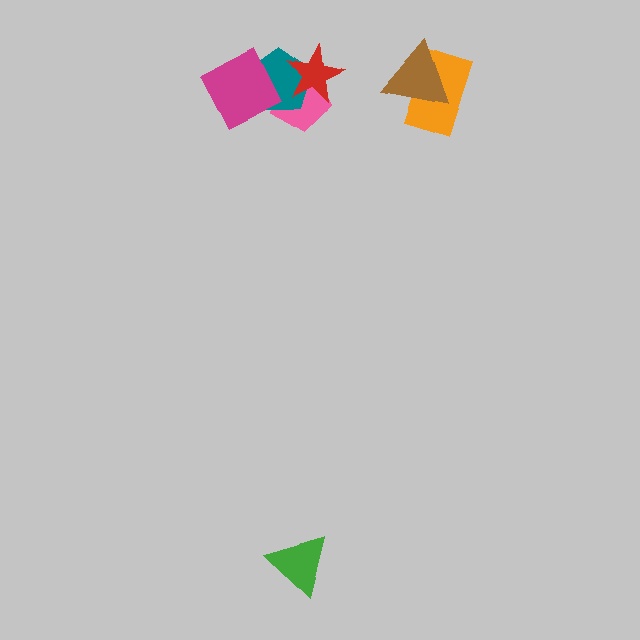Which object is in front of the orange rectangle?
The brown triangle is in front of the orange rectangle.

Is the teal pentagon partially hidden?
Yes, it is partially covered by another shape.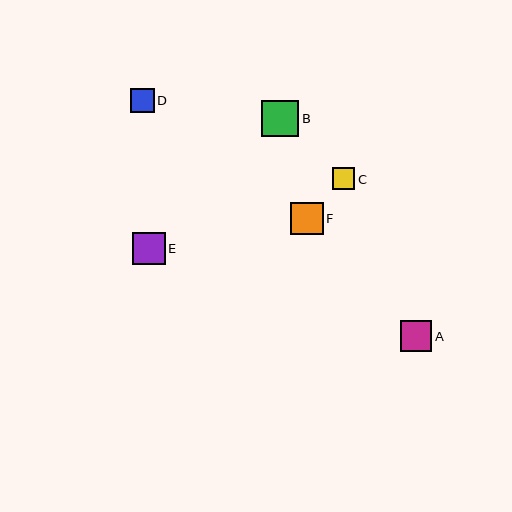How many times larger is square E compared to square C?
Square E is approximately 1.5 times the size of square C.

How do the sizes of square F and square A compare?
Square F and square A are approximately the same size.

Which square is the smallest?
Square C is the smallest with a size of approximately 22 pixels.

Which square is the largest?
Square B is the largest with a size of approximately 37 pixels.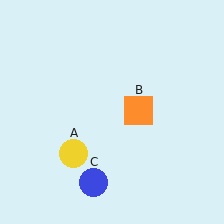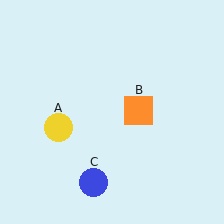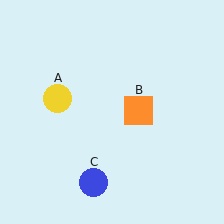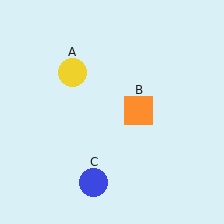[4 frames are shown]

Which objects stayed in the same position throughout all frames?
Orange square (object B) and blue circle (object C) remained stationary.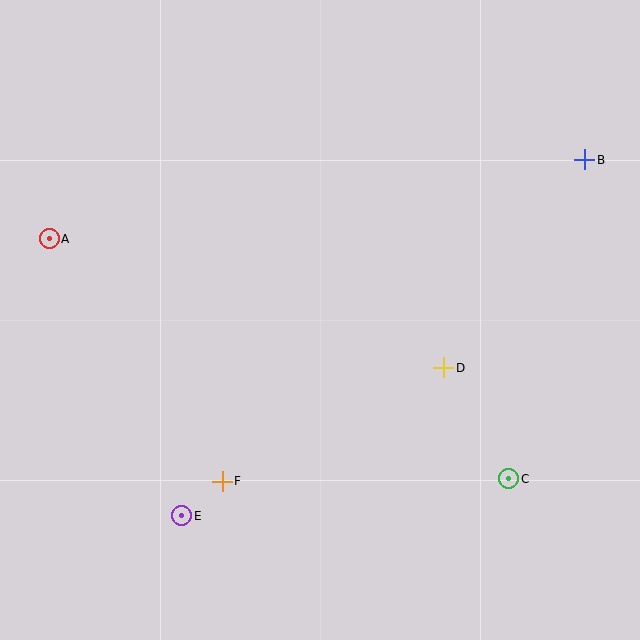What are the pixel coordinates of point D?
Point D is at (444, 368).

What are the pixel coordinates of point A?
Point A is at (49, 239).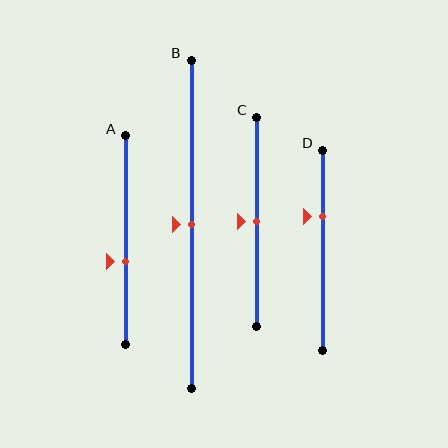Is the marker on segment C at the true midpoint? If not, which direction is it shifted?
Yes, the marker on segment C is at the true midpoint.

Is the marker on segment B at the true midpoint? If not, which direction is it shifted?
Yes, the marker on segment B is at the true midpoint.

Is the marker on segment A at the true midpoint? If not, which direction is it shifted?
No, the marker on segment A is shifted downward by about 10% of the segment length.